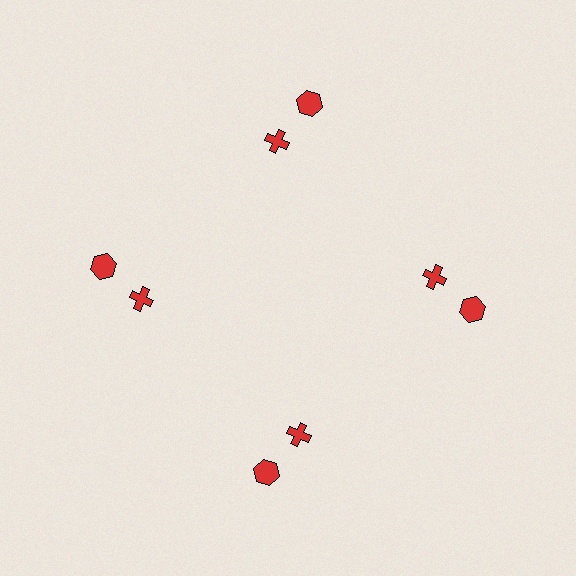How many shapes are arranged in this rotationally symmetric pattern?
There are 8 shapes, arranged in 4 groups of 2.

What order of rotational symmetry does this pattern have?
This pattern has 4-fold rotational symmetry.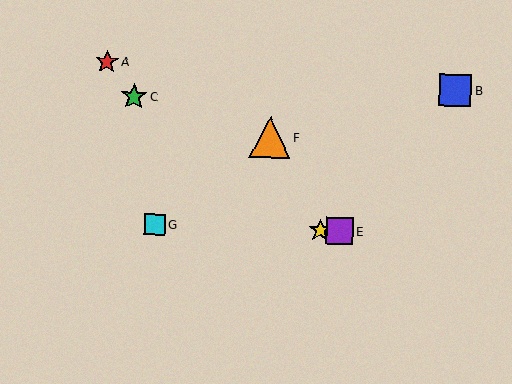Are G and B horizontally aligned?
No, G is at y≈225 and B is at y≈90.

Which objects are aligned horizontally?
Objects D, E, G are aligned horizontally.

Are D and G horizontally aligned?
Yes, both are at y≈230.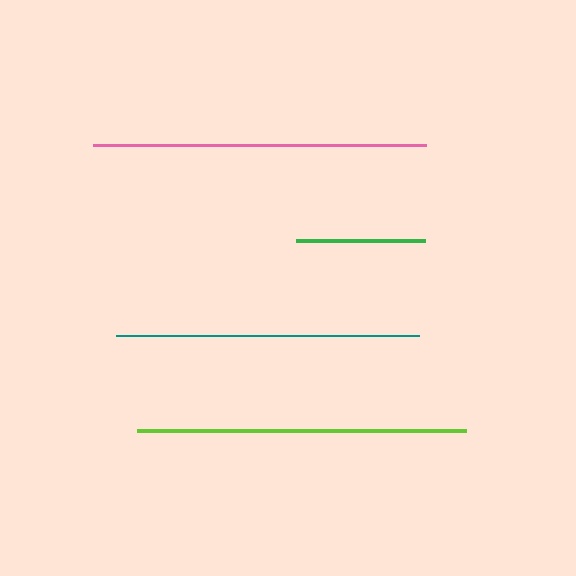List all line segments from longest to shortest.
From longest to shortest: pink, lime, teal, green.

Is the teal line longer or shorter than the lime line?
The lime line is longer than the teal line.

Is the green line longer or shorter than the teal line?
The teal line is longer than the green line.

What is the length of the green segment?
The green segment is approximately 129 pixels long.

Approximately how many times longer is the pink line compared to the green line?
The pink line is approximately 2.6 times the length of the green line.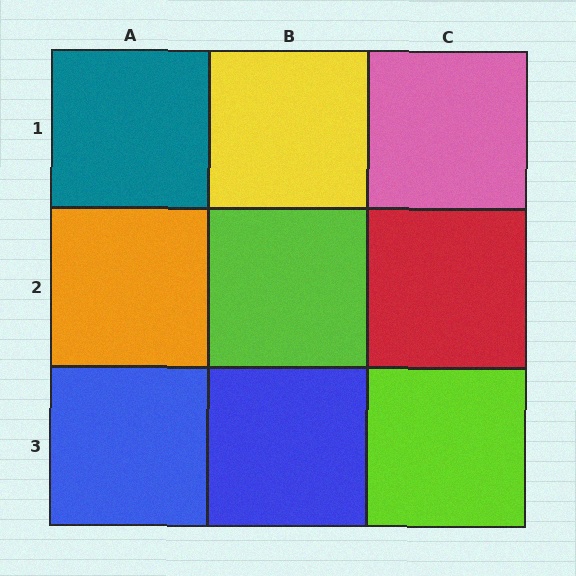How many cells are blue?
2 cells are blue.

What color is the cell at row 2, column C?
Red.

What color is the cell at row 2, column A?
Orange.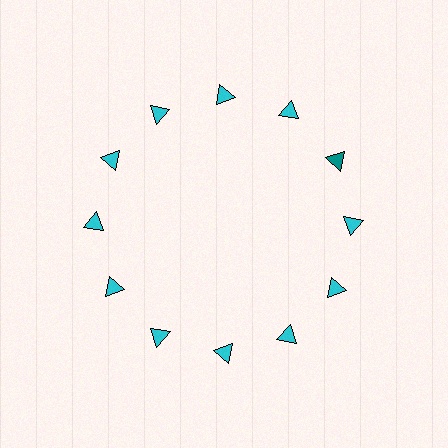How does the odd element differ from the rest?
It has a different color: teal instead of cyan.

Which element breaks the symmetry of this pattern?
The teal triangle at roughly the 2 o'clock position breaks the symmetry. All other shapes are cyan triangles.